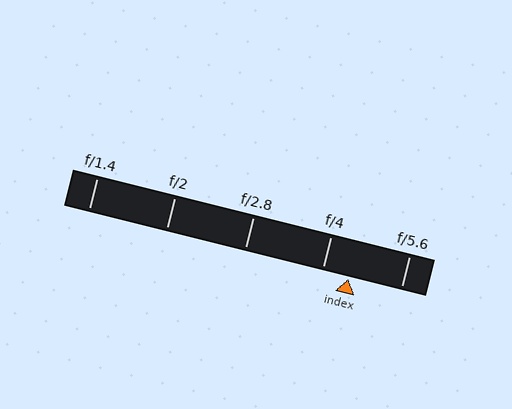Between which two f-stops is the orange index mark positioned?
The index mark is between f/4 and f/5.6.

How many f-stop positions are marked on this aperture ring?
There are 5 f-stop positions marked.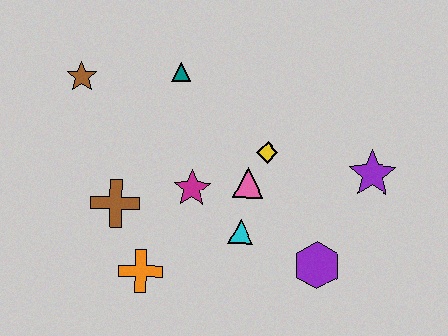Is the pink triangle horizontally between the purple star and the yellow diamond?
No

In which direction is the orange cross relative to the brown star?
The orange cross is below the brown star.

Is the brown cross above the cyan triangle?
Yes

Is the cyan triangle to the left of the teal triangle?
No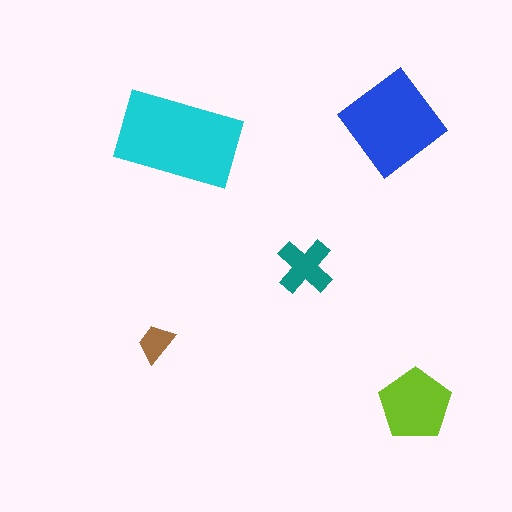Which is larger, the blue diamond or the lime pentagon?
The blue diamond.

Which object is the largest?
The cyan rectangle.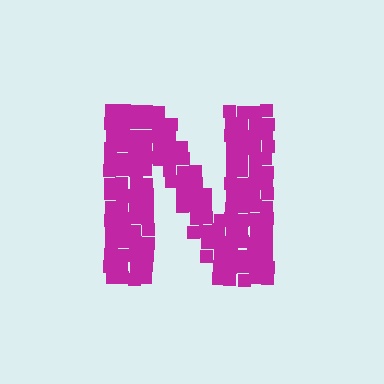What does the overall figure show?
The overall figure shows the letter N.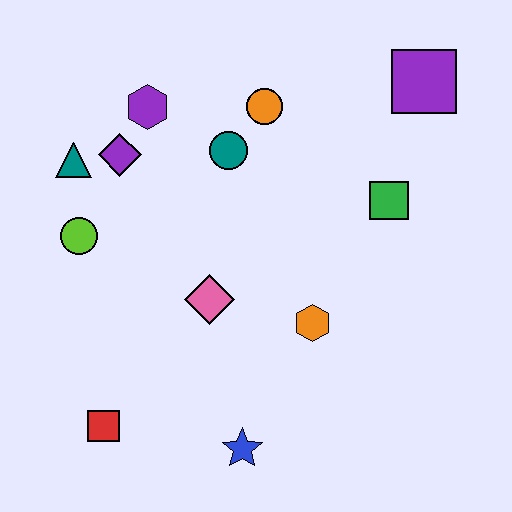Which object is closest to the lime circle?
The teal triangle is closest to the lime circle.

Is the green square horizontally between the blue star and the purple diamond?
No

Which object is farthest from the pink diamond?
The purple square is farthest from the pink diamond.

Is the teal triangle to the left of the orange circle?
Yes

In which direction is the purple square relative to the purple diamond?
The purple square is to the right of the purple diamond.